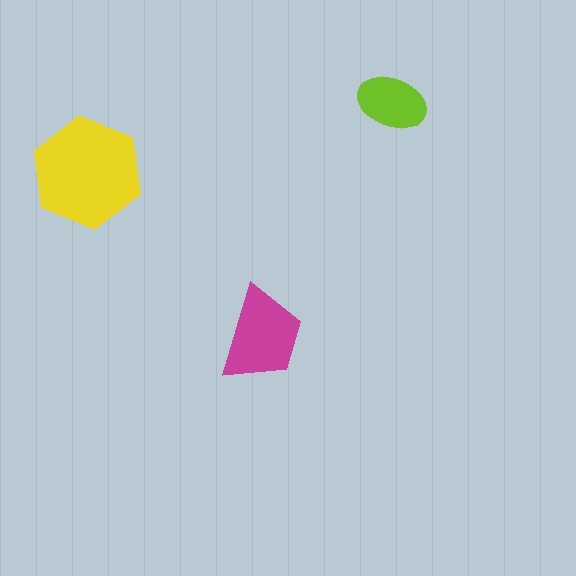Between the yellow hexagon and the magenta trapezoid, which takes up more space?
The yellow hexagon.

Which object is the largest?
The yellow hexagon.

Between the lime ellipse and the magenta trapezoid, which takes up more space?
The magenta trapezoid.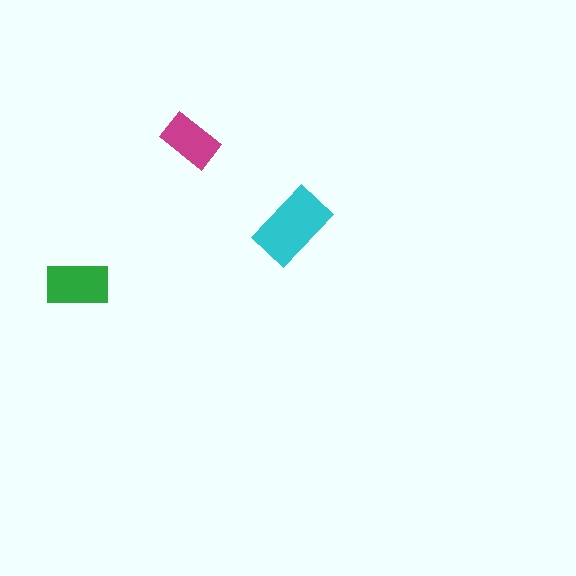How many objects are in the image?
There are 3 objects in the image.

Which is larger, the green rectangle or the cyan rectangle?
The cyan one.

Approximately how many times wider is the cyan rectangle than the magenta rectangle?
About 1.5 times wider.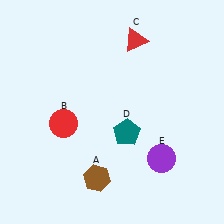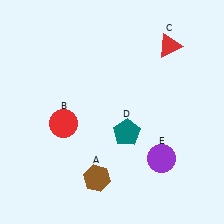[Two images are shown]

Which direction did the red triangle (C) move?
The red triangle (C) moved right.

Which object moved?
The red triangle (C) moved right.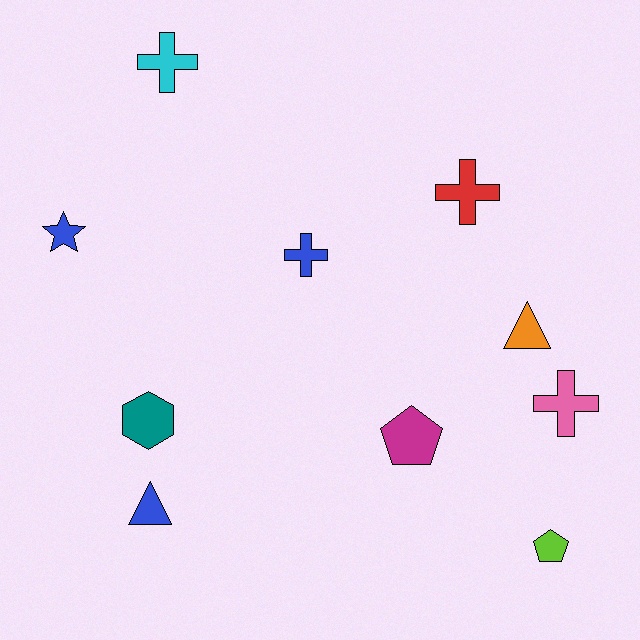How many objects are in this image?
There are 10 objects.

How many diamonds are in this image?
There are no diamonds.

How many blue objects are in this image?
There are 3 blue objects.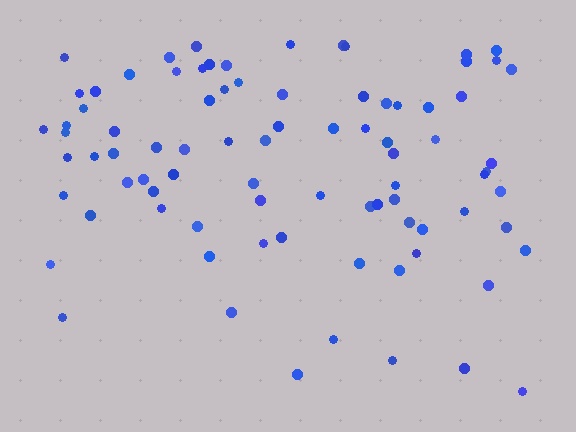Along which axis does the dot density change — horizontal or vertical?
Vertical.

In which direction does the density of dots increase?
From bottom to top, with the top side densest.